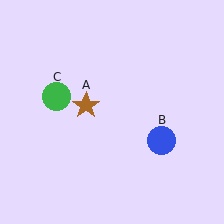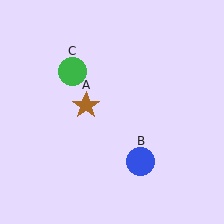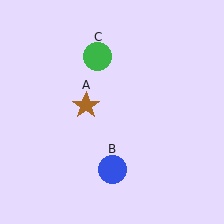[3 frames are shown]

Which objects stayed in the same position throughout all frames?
Brown star (object A) remained stationary.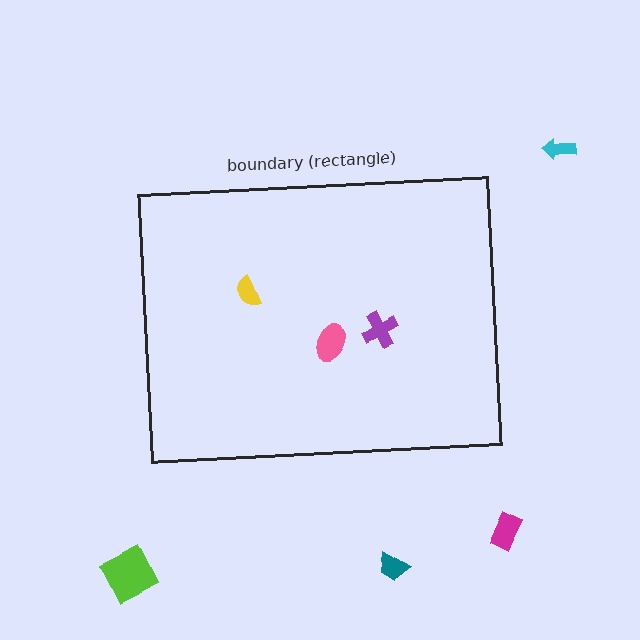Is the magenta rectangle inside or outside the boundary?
Outside.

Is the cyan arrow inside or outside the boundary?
Outside.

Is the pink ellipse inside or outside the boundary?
Inside.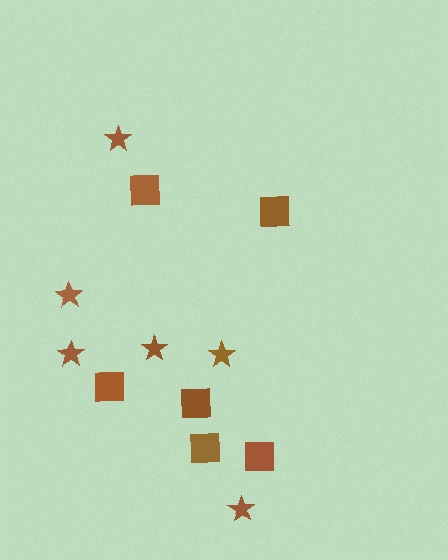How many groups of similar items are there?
There are 2 groups: one group of stars (6) and one group of squares (6).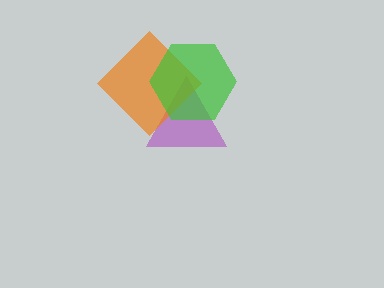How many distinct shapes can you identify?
There are 3 distinct shapes: a purple triangle, an orange diamond, a green hexagon.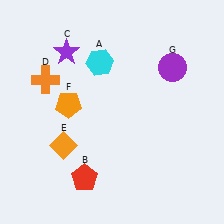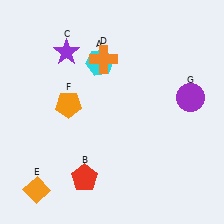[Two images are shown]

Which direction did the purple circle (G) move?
The purple circle (G) moved down.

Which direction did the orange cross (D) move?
The orange cross (D) moved right.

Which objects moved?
The objects that moved are: the orange cross (D), the orange diamond (E), the purple circle (G).